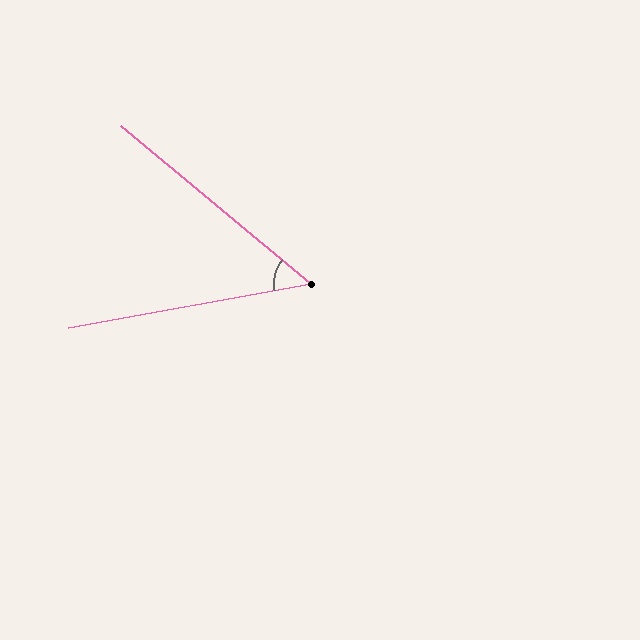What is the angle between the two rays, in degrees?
Approximately 50 degrees.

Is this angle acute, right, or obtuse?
It is acute.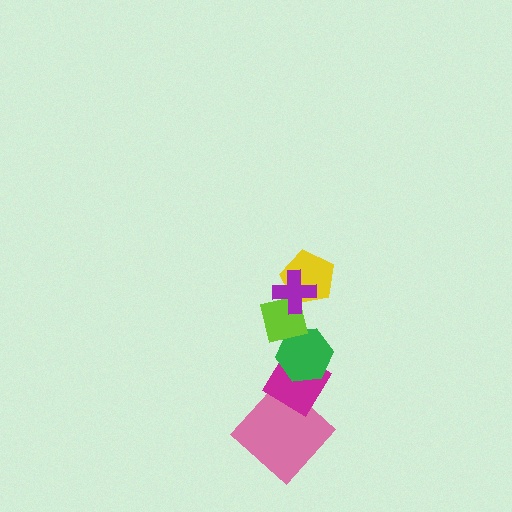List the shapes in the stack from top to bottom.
From top to bottom: the purple cross, the yellow pentagon, the lime square, the green hexagon, the magenta diamond, the pink diamond.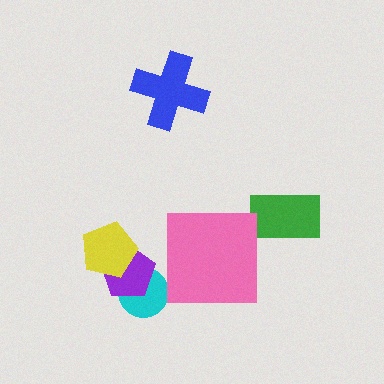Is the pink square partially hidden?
No, no other shape covers it.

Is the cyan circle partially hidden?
Yes, it is partially covered by another shape.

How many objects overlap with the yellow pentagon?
1 object overlaps with the yellow pentagon.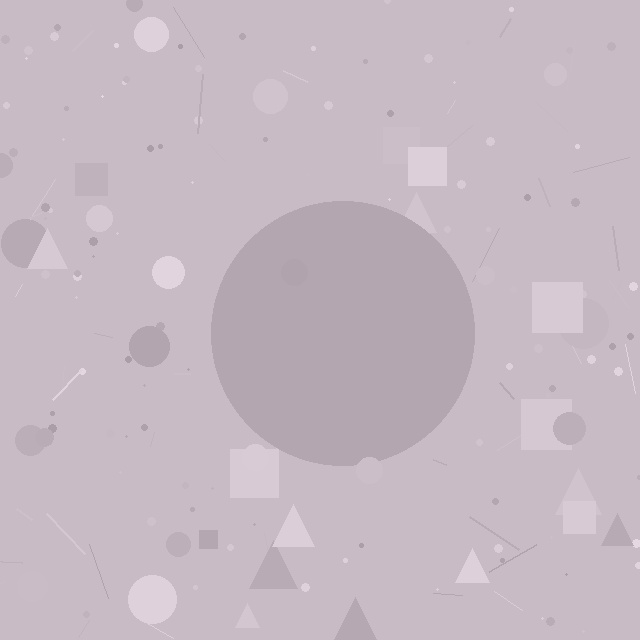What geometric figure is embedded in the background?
A circle is embedded in the background.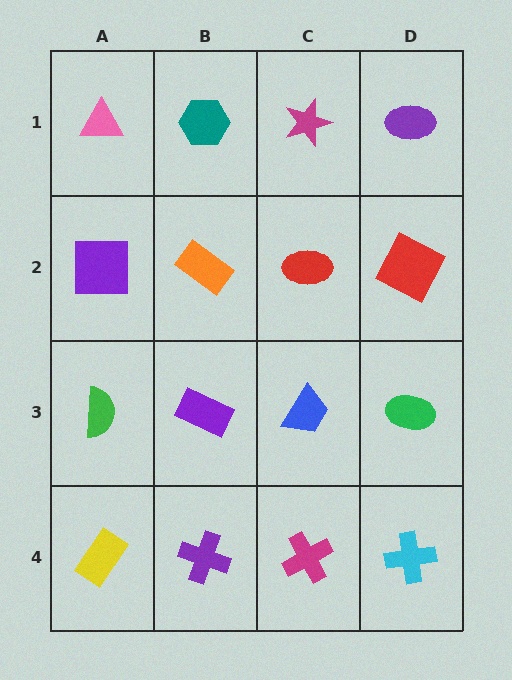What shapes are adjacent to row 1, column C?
A red ellipse (row 2, column C), a teal hexagon (row 1, column B), a purple ellipse (row 1, column D).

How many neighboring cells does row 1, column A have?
2.